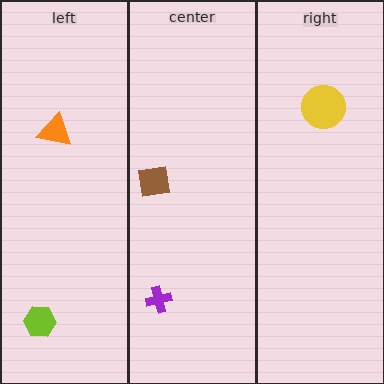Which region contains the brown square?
The center region.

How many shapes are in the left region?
2.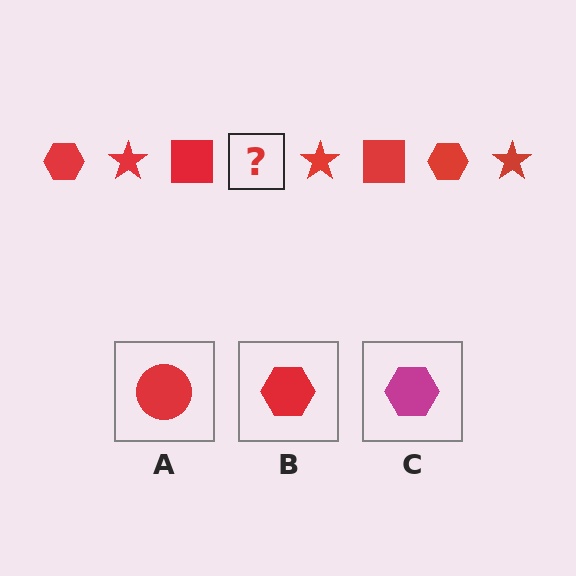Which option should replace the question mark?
Option B.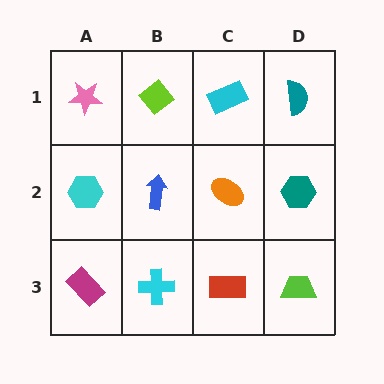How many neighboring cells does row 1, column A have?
2.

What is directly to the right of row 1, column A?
A lime diamond.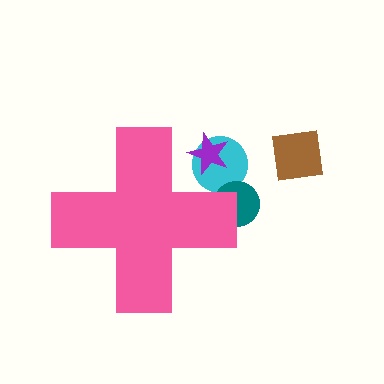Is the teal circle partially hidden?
Yes, the teal circle is partially hidden behind the pink cross.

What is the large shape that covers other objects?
A pink cross.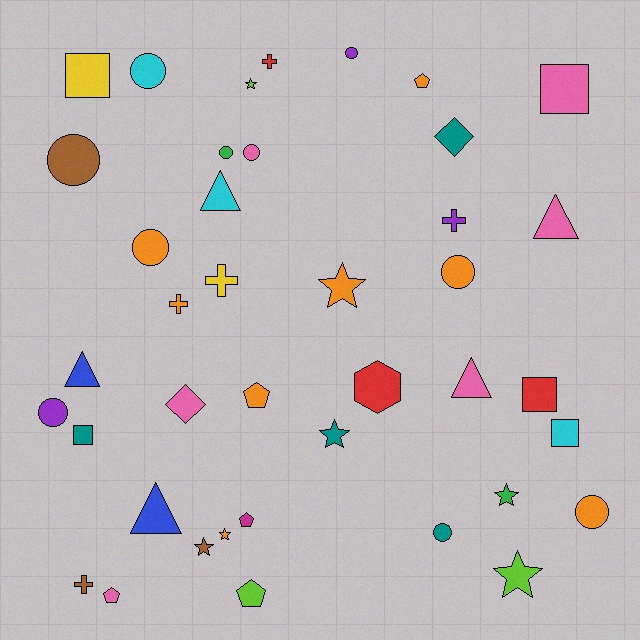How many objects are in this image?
There are 40 objects.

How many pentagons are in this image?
There are 5 pentagons.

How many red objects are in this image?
There are 3 red objects.